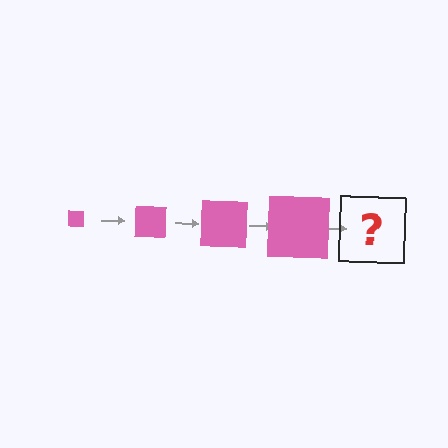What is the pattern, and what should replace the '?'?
The pattern is that the square gets progressively larger each step. The '?' should be a pink square, larger than the previous one.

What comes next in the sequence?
The next element should be a pink square, larger than the previous one.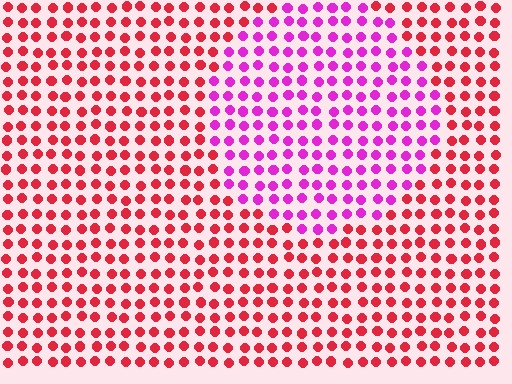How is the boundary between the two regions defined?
The boundary is defined purely by a slight shift in hue (about 48 degrees). Spacing, size, and orientation are identical on both sides.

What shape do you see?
I see a circle.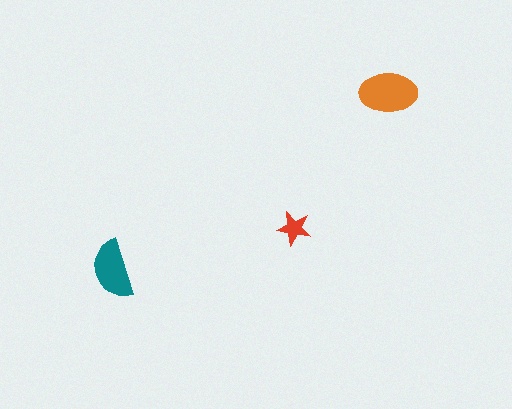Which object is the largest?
The orange ellipse.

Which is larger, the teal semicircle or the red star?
The teal semicircle.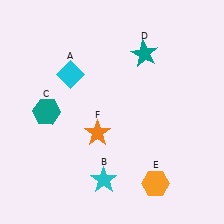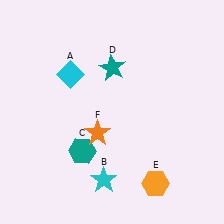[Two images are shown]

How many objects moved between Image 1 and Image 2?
2 objects moved between the two images.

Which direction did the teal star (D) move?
The teal star (D) moved left.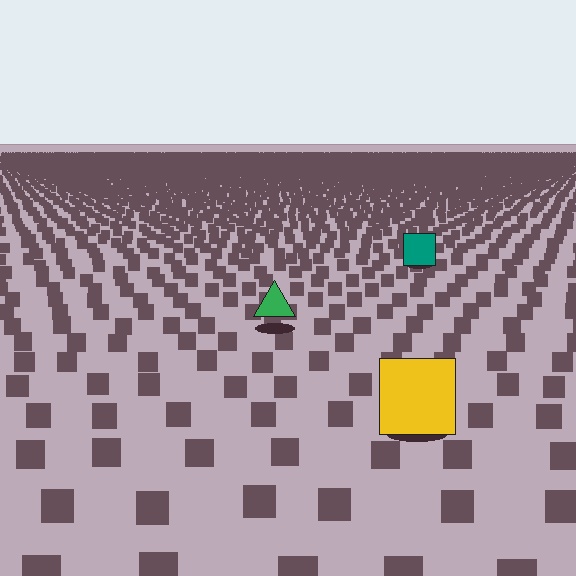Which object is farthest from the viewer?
The teal square is farthest from the viewer. It appears smaller and the ground texture around it is denser.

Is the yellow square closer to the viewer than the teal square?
Yes. The yellow square is closer — you can tell from the texture gradient: the ground texture is coarser near it.